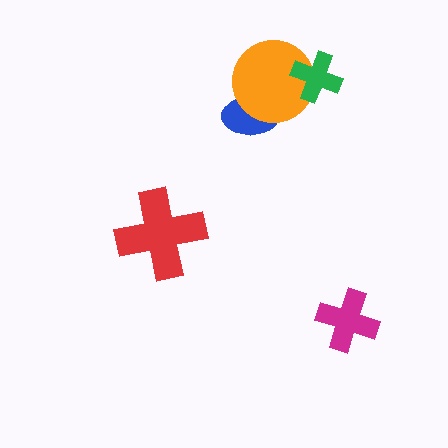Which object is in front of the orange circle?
The green cross is in front of the orange circle.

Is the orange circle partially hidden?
Yes, it is partially covered by another shape.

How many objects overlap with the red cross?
0 objects overlap with the red cross.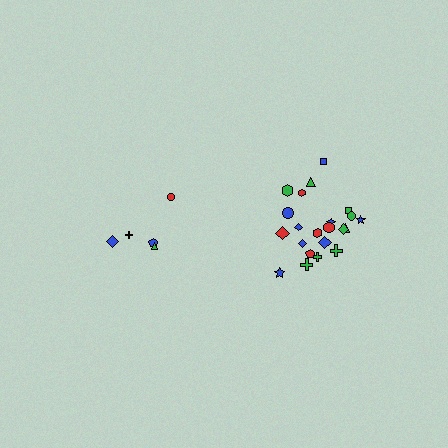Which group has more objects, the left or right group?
The right group.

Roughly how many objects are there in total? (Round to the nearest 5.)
Roughly 25 objects in total.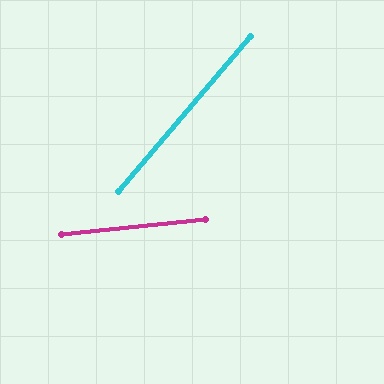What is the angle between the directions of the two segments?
Approximately 44 degrees.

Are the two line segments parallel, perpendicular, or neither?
Neither parallel nor perpendicular — they differ by about 44°.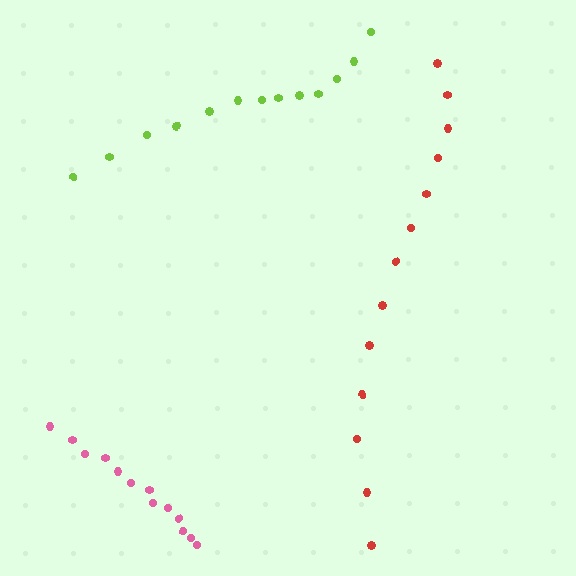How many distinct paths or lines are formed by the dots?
There are 3 distinct paths.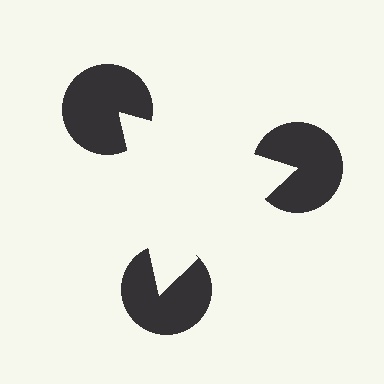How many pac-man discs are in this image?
There are 3 — one at each vertex of the illusory triangle.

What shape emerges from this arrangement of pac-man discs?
An illusory triangle — its edges are inferred from the aligned wedge cuts in the pac-man discs, not physically drawn.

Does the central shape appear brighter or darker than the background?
It typically appears slightly brighter than the background, even though no actual brightness change is drawn.